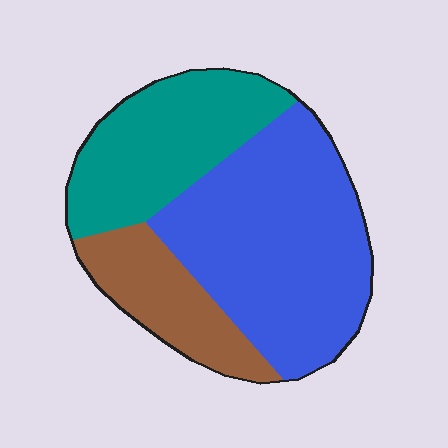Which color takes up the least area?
Brown, at roughly 20%.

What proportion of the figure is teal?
Teal covers around 30% of the figure.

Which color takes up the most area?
Blue, at roughly 50%.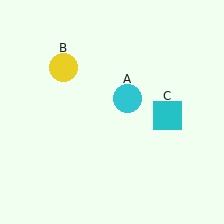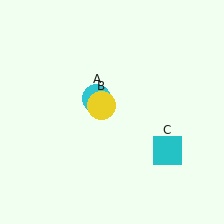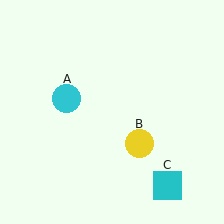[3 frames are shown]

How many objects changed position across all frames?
3 objects changed position: cyan circle (object A), yellow circle (object B), cyan square (object C).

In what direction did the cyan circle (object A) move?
The cyan circle (object A) moved left.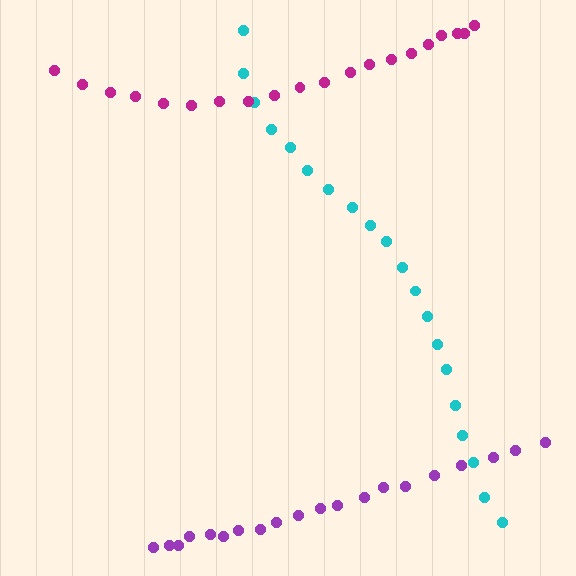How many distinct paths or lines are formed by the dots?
There are 3 distinct paths.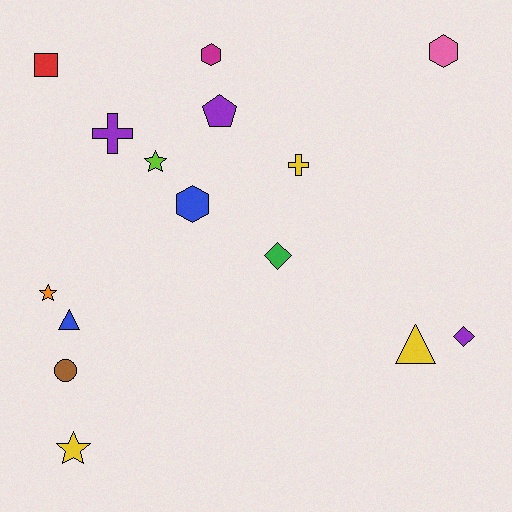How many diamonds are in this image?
There are 2 diamonds.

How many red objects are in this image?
There is 1 red object.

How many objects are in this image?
There are 15 objects.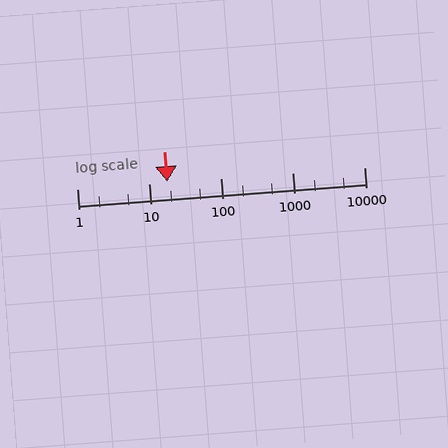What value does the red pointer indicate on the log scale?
The pointer indicates approximately 18.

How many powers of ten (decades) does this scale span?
The scale spans 4 decades, from 1 to 10000.